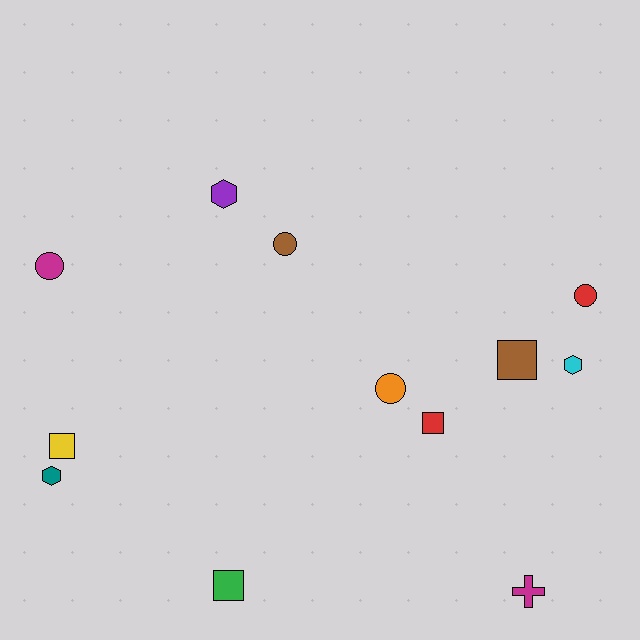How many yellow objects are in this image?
There is 1 yellow object.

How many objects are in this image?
There are 12 objects.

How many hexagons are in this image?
There are 3 hexagons.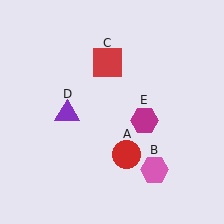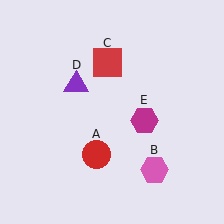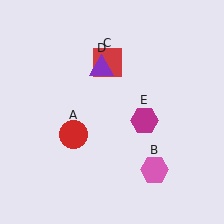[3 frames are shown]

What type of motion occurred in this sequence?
The red circle (object A), purple triangle (object D) rotated clockwise around the center of the scene.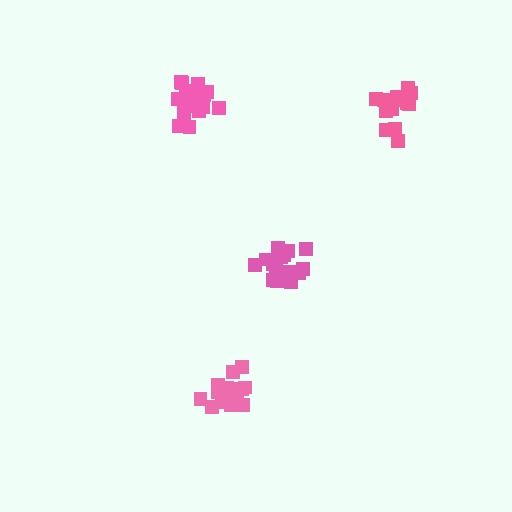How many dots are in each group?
Group 1: 16 dots, Group 2: 21 dots, Group 3: 18 dots, Group 4: 17 dots (72 total).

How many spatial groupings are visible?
There are 4 spatial groupings.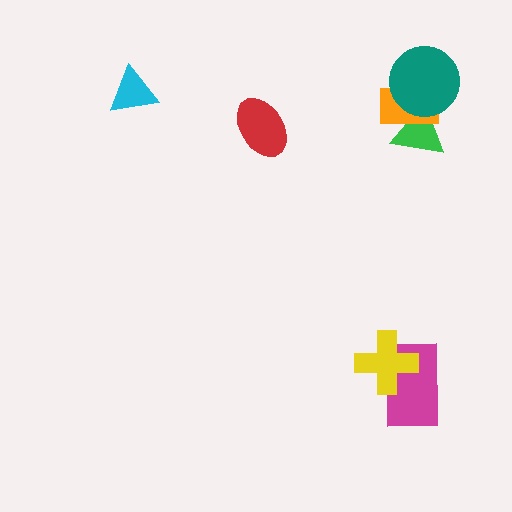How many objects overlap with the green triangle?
2 objects overlap with the green triangle.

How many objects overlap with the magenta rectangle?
1 object overlaps with the magenta rectangle.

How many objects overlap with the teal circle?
2 objects overlap with the teal circle.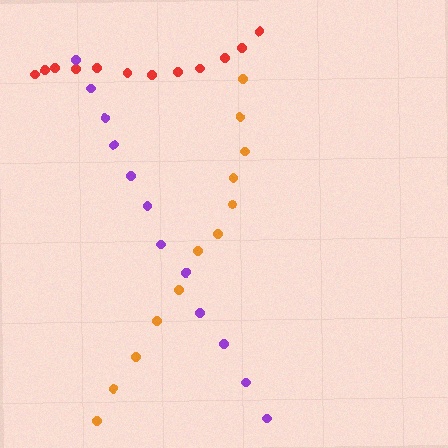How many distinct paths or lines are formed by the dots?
There are 3 distinct paths.